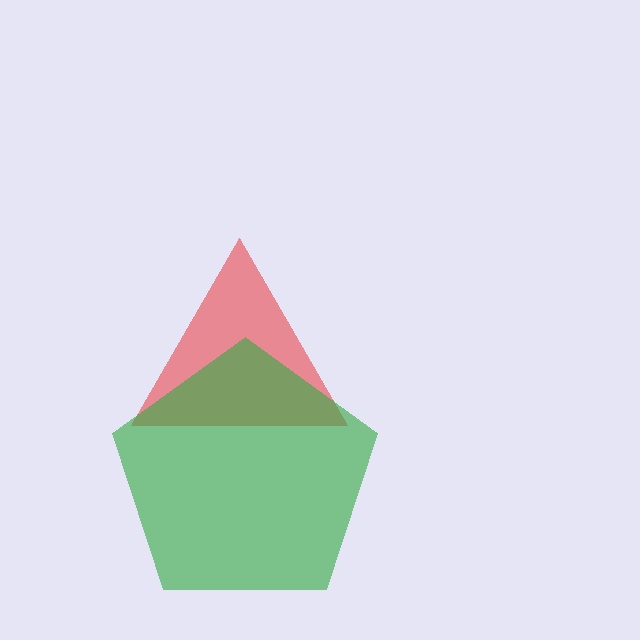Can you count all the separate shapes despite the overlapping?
Yes, there are 2 separate shapes.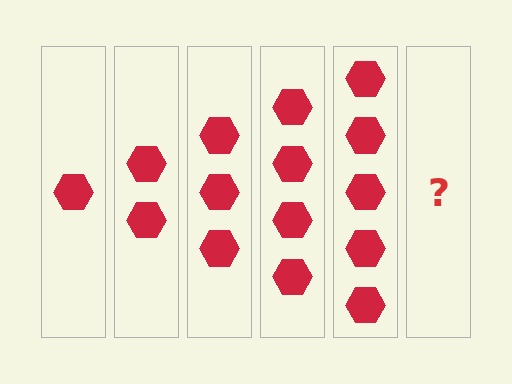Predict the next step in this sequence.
The next step is 6 hexagons.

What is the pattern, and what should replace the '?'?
The pattern is that each step adds one more hexagon. The '?' should be 6 hexagons.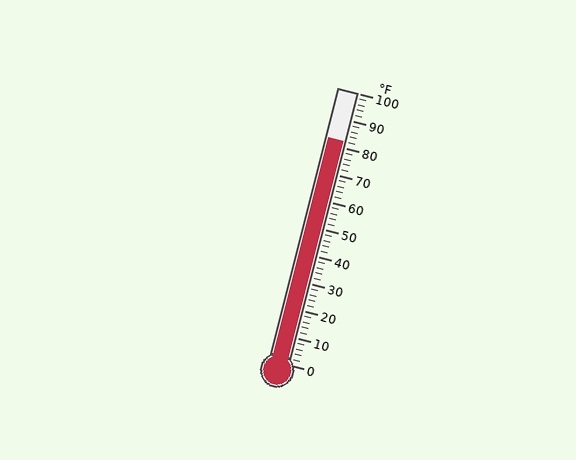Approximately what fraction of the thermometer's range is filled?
The thermometer is filled to approximately 80% of its range.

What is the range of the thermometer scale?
The thermometer scale ranges from 0°F to 100°F.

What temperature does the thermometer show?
The thermometer shows approximately 82°F.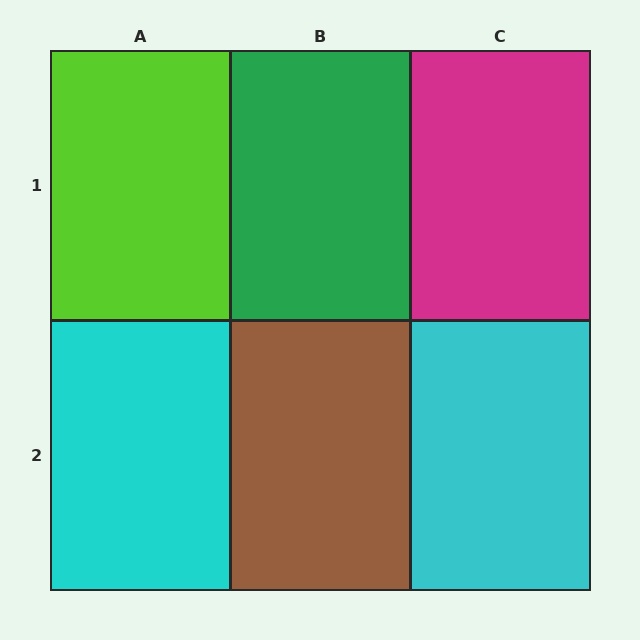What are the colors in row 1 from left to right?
Lime, green, magenta.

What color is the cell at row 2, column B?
Brown.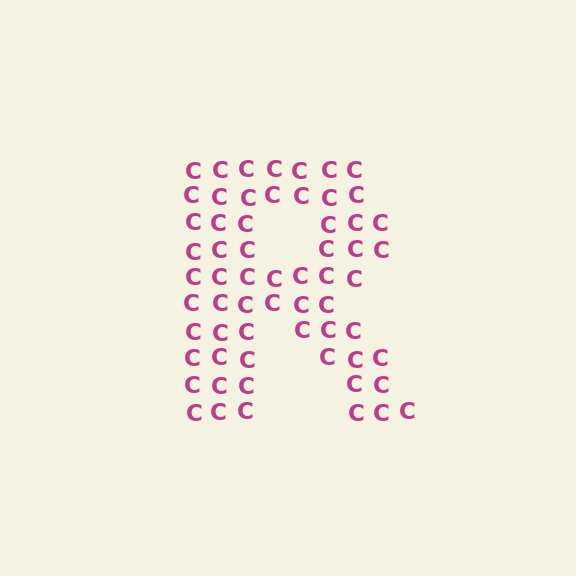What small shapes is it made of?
It is made of small letter C's.